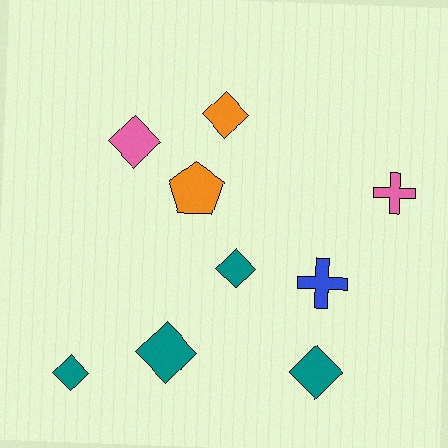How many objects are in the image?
There are 9 objects.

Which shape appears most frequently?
Diamond, with 6 objects.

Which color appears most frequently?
Teal, with 4 objects.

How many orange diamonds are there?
There is 1 orange diamond.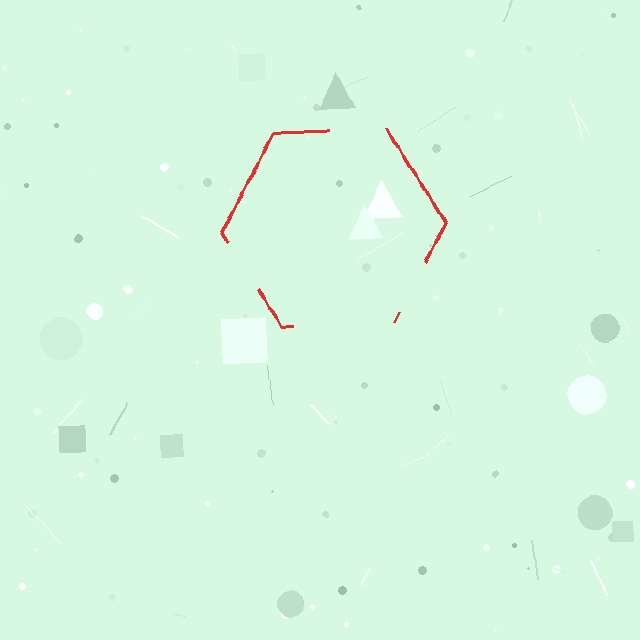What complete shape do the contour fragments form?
The contour fragments form a hexagon.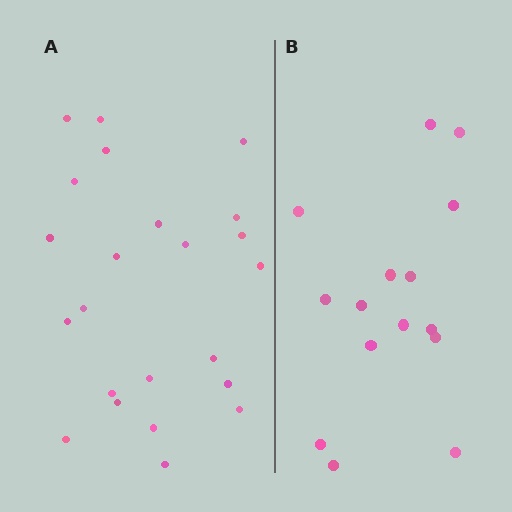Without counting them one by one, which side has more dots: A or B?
Region A (the left region) has more dots.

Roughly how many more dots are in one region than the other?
Region A has roughly 8 or so more dots than region B.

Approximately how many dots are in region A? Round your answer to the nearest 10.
About 20 dots. (The exact count is 23, which rounds to 20.)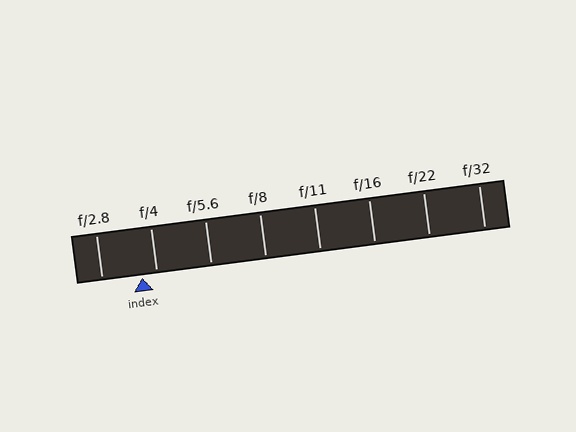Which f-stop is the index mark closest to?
The index mark is closest to f/4.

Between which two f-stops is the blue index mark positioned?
The index mark is between f/2.8 and f/4.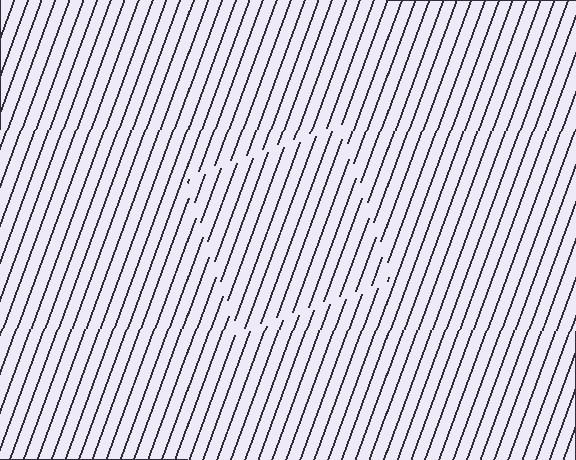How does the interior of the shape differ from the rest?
The interior of the shape contains the same grating, shifted by half a period — the contour is defined by the phase discontinuity where line-ends from the inner and outer gratings abut.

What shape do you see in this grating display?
An illusory square. The interior of the shape contains the same grating, shifted by half a period — the contour is defined by the phase discontinuity where line-ends from the inner and outer gratings abut.